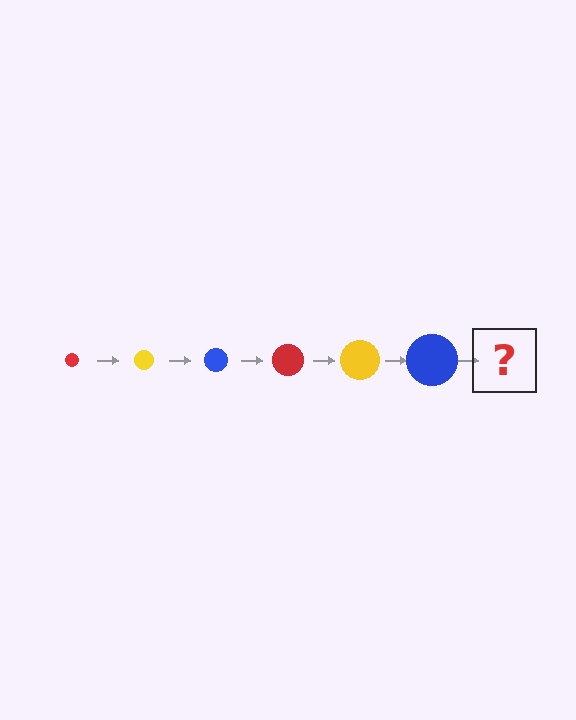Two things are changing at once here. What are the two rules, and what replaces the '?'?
The two rules are that the circle grows larger each step and the color cycles through red, yellow, and blue. The '?' should be a red circle, larger than the previous one.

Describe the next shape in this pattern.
It should be a red circle, larger than the previous one.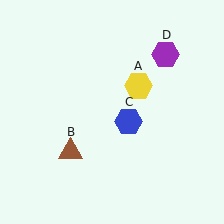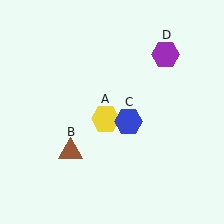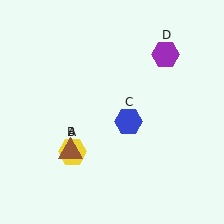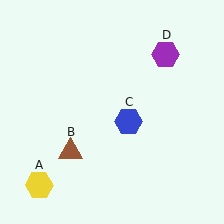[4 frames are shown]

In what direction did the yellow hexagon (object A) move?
The yellow hexagon (object A) moved down and to the left.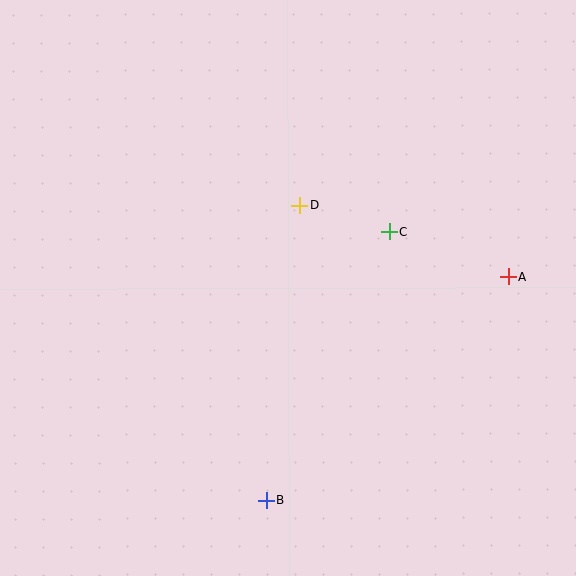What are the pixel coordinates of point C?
Point C is at (389, 231).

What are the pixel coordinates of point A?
Point A is at (508, 277).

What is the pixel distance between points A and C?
The distance between A and C is 127 pixels.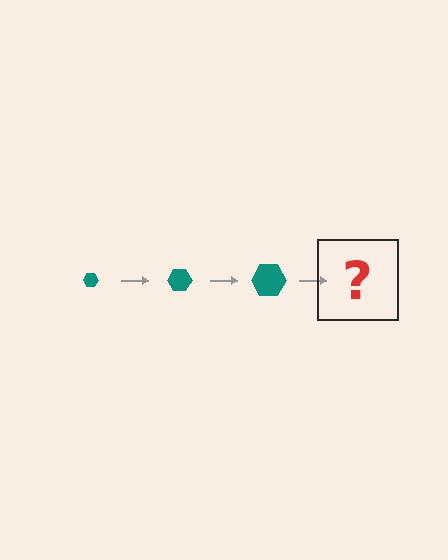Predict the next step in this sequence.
The next step is a teal hexagon, larger than the previous one.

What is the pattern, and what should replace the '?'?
The pattern is that the hexagon gets progressively larger each step. The '?' should be a teal hexagon, larger than the previous one.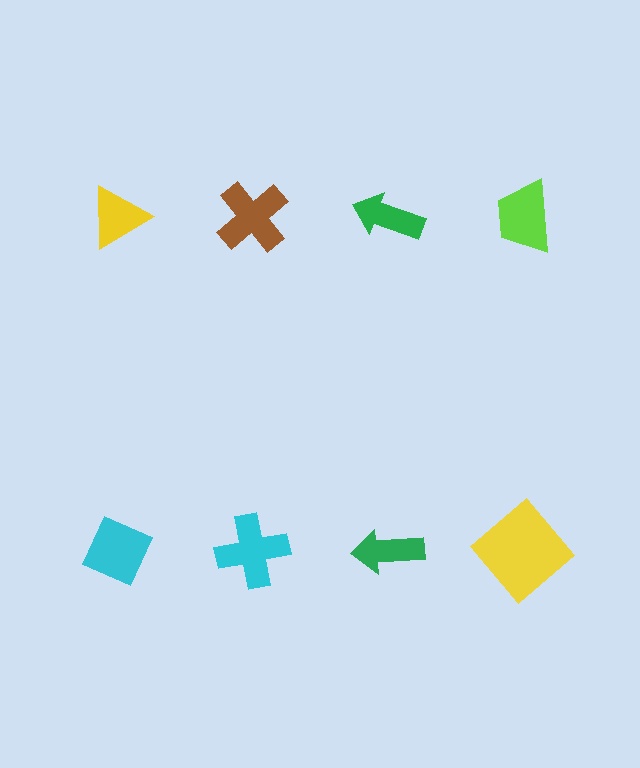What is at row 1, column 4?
A lime trapezoid.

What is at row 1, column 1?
A yellow triangle.